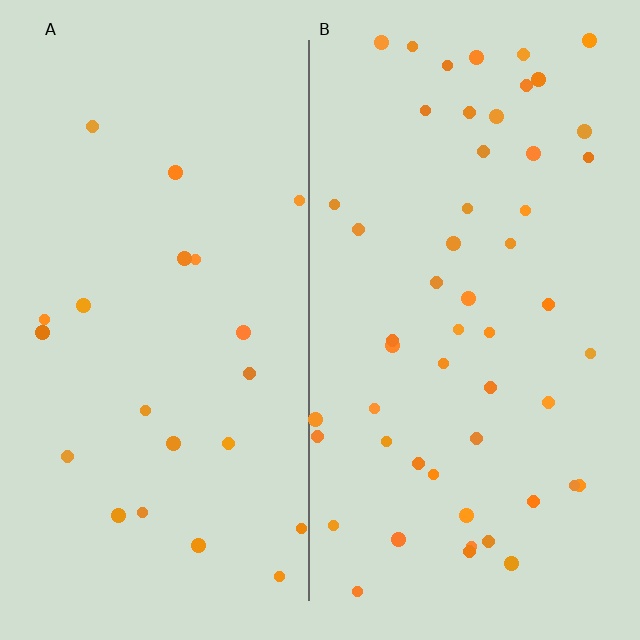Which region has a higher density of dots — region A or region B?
B (the right).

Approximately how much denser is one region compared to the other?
Approximately 2.4× — region B over region A.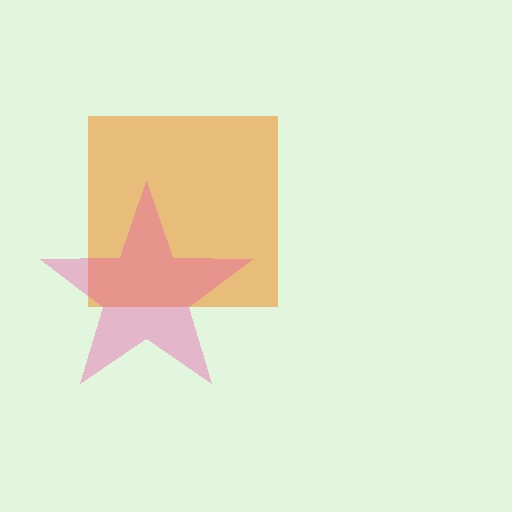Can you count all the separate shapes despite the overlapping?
Yes, there are 2 separate shapes.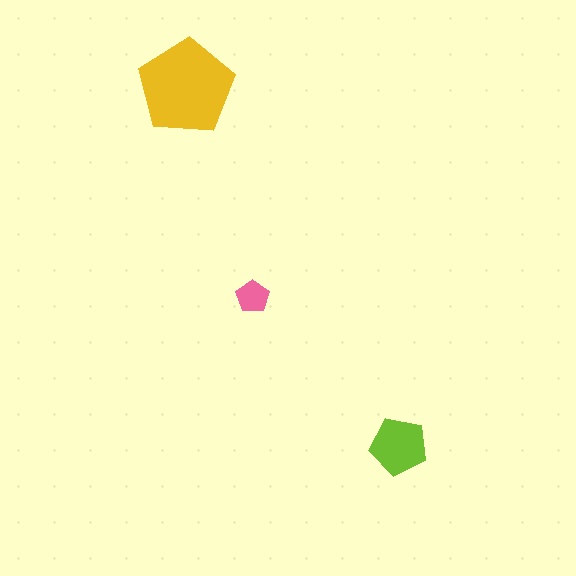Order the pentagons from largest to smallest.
the yellow one, the lime one, the pink one.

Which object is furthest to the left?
The yellow pentagon is leftmost.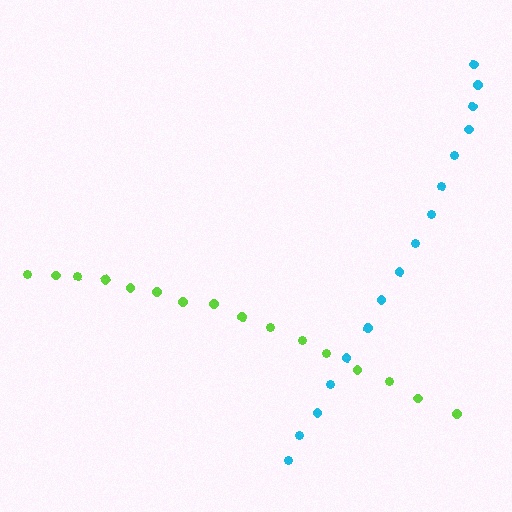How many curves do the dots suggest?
There are 2 distinct paths.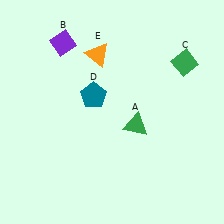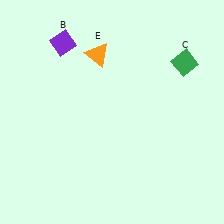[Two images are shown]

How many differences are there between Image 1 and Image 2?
There are 2 differences between the two images.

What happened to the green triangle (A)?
The green triangle (A) was removed in Image 2. It was in the bottom-right area of Image 1.